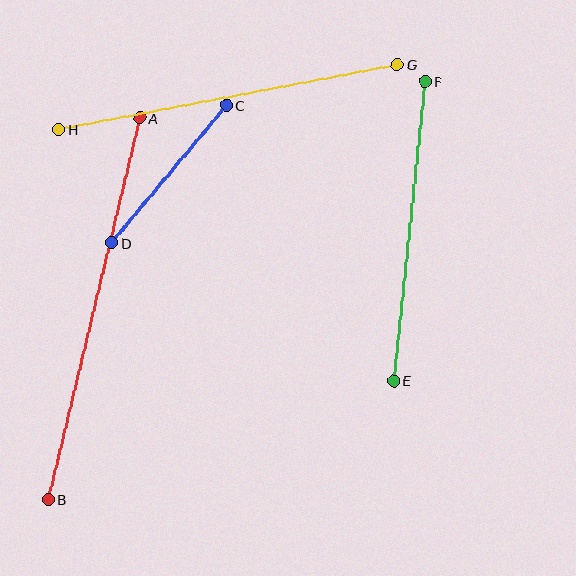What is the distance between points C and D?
The distance is approximately 179 pixels.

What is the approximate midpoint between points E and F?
The midpoint is at approximately (409, 231) pixels.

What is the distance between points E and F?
The distance is approximately 301 pixels.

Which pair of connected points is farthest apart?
Points A and B are farthest apart.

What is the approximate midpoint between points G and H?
The midpoint is at approximately (228, 97) pixels.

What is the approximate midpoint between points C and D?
The midpoint is at approximately (169, 174) pixels.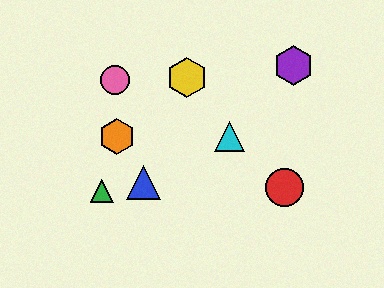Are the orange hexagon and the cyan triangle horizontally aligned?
Yes, both are at y≈137.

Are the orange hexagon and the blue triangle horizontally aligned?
No, the orange hexagon is at y≈137 and the blue triangle is at y≈182.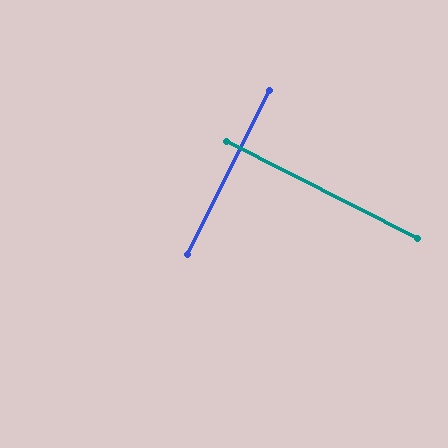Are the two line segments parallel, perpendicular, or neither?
Perpendicular — they meet at approximately 90°.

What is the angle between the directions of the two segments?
Approximately 90 degrees.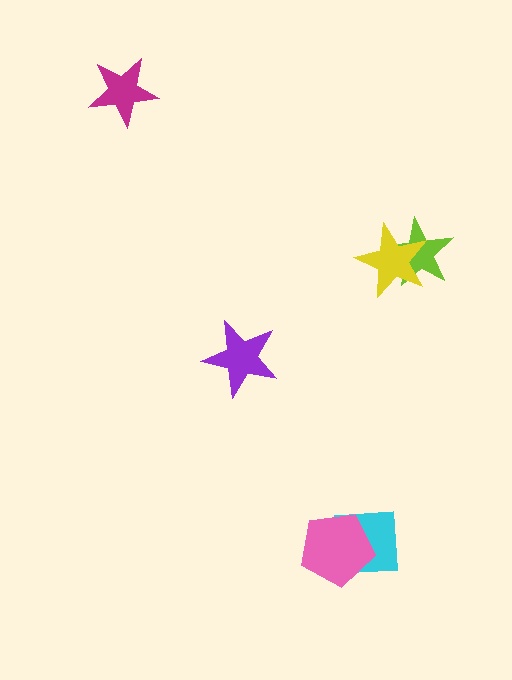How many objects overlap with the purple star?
0 objects overlap with the purple star.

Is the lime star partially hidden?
Yes, it is partially covered by another shape.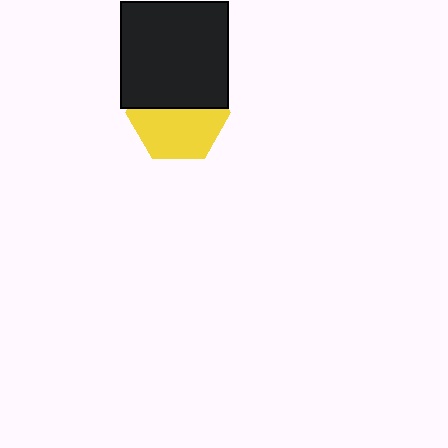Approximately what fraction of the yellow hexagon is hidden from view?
Roughly 45% of the yellow hexagon is hidden behind the black square.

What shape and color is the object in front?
The object in front is a black square.